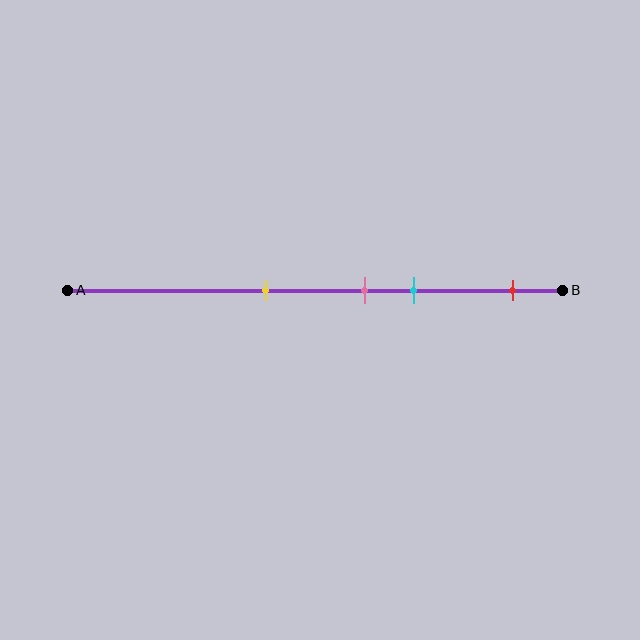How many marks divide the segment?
There are 4 marks dividing the segment.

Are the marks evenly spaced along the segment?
No, the marks are not evenly spaced.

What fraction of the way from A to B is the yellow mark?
The yellow mark is approximately 40% (0.4) of the way from A to B.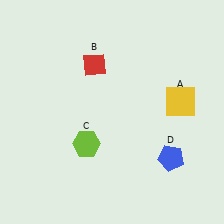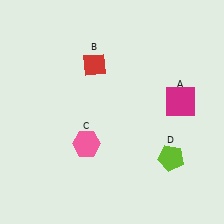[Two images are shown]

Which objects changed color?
A changed from yellow to magenta. C changed from lime to pink. D changed from blue to lime.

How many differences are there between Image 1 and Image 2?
There are 3 differences between the two images.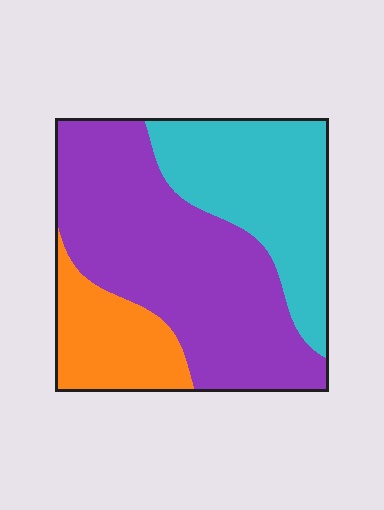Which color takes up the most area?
Purple, at roughly 50%.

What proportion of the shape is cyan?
Cyan takes up between a quarter and a half of the shape.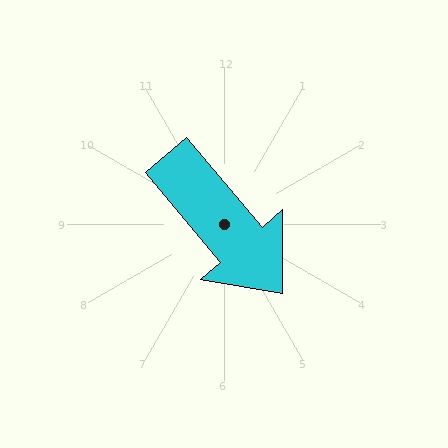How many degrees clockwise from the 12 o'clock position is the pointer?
Approximately 140 degrees.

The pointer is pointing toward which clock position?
Roughly 5 o'clock.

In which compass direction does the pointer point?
Southeast.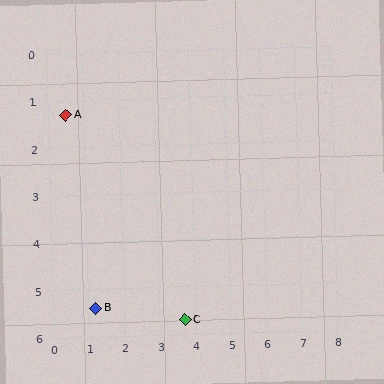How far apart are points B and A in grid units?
Points B and A are about 4.2 grid units apart.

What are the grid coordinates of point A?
Point A is at approximately (0.5, 1.3).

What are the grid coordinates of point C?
Point C is at approximately (3.7, 5.7).